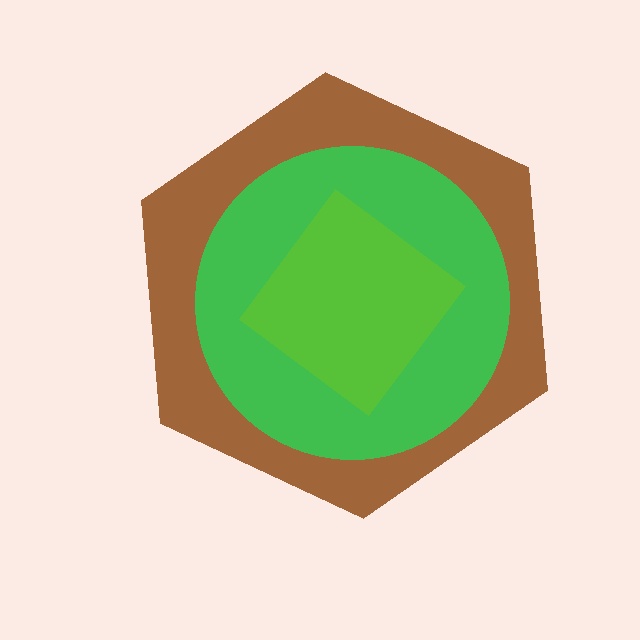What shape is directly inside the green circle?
The lime diamond.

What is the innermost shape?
The lime diamond.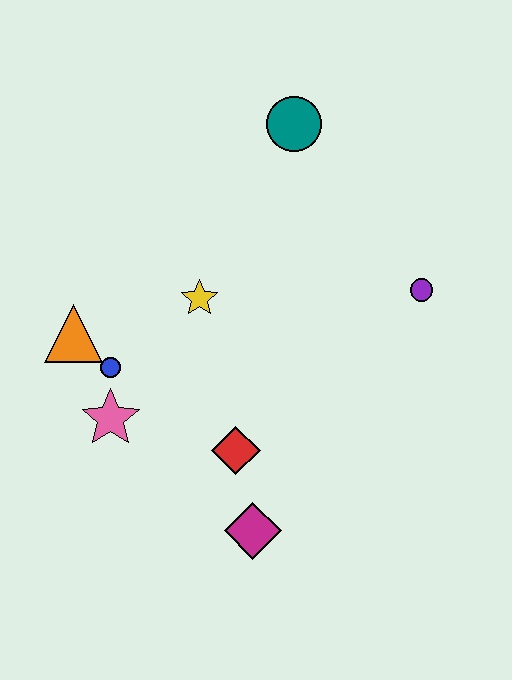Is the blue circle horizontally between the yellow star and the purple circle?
No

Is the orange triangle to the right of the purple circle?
No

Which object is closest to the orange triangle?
The blue circle is closest to the orange triangle.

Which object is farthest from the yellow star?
The magenta diamond is farthest from the yellow star.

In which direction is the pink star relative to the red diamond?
The pink star is to the left of the red diamond.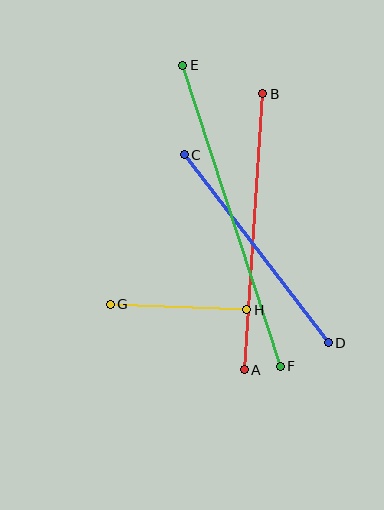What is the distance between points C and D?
The distance is approximately 237 pixels.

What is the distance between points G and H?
The distance is approximately 137 pixels.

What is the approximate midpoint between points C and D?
The midpoint is at approximately (256, 249) pixels.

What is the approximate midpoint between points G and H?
The midpoint is at approximately (179, 307) pixels.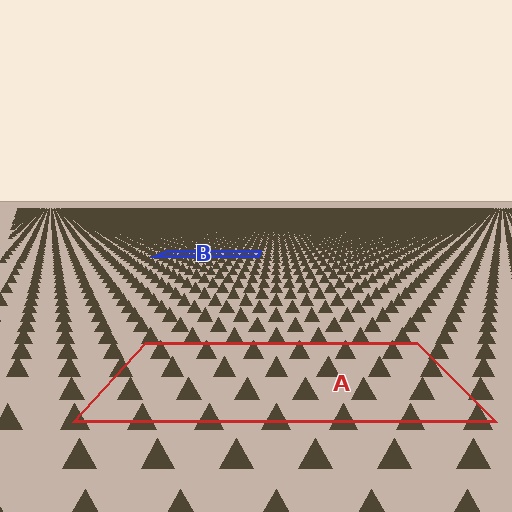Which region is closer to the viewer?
Region A is closer. The texture elements there are larger and more spread out.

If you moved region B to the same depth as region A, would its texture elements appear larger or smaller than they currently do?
They would appear larger. At a closer depth, the same texture elements are projected at a bigger on-screen size.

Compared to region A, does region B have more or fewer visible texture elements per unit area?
Region B has more texture elements per unit area — they are packed more densely because it is farther away.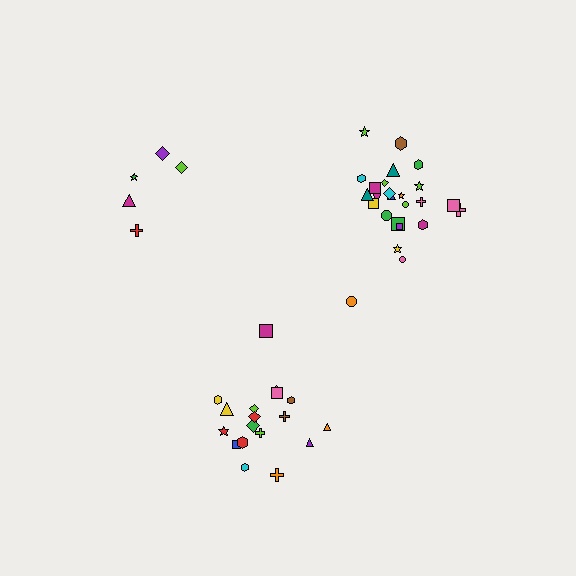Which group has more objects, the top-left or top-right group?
The top-right group.